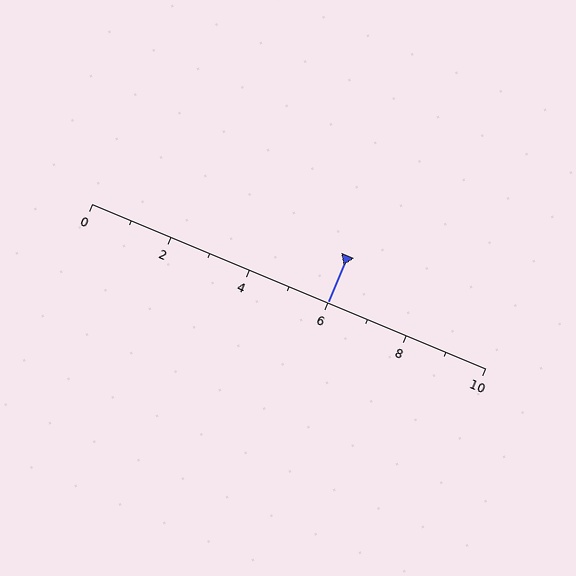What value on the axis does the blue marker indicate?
The marker indicates approximately 6.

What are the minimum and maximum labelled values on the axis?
The axis runs from 0 to 10.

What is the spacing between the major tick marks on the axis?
The major ticks are spaced 2 apart.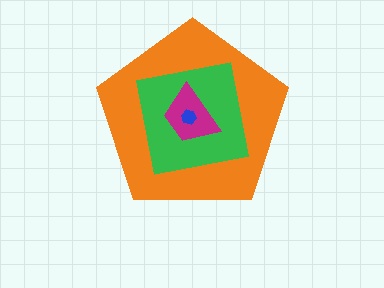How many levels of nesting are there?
4.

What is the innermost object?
The blue hexagon.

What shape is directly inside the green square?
The magenta trapezoid.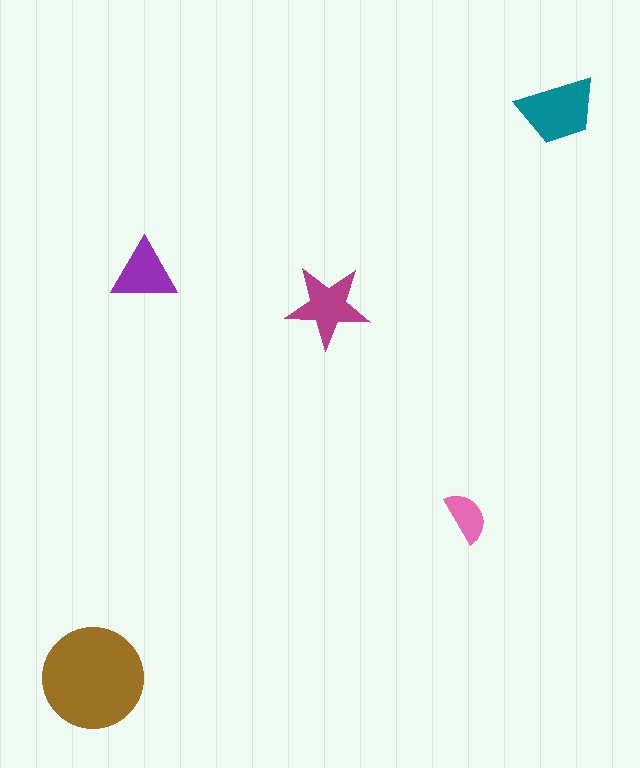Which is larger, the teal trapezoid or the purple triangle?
The teal trapezoid.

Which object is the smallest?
The pink semicircle.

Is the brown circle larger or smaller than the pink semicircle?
Larger.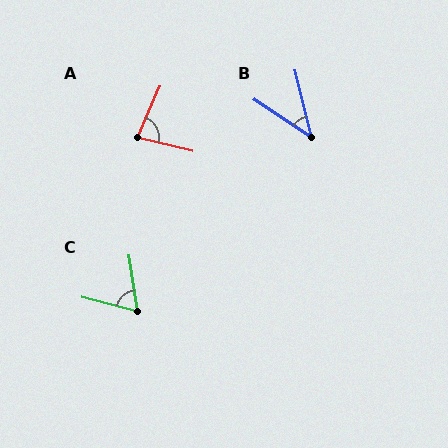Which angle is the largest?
A, at approximately 79 degrees.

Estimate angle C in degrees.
Approximately 67 degrees.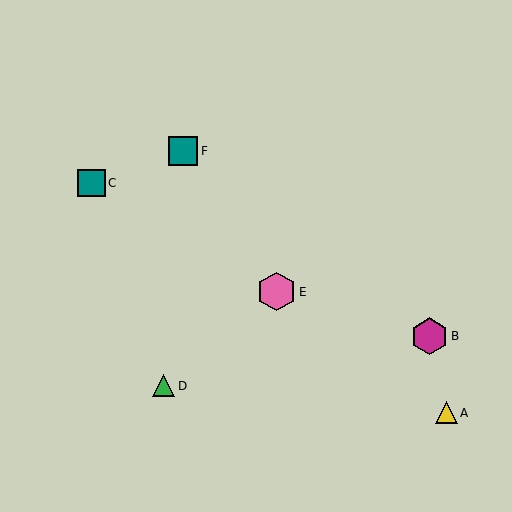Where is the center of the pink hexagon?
The center of the pink hexagon is at (276, 292).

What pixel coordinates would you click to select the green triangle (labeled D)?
Click at (164, 386) to select the green triangle D.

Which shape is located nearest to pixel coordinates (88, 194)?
The teal square (labeled C) at (92, 183) is nearest to that location.